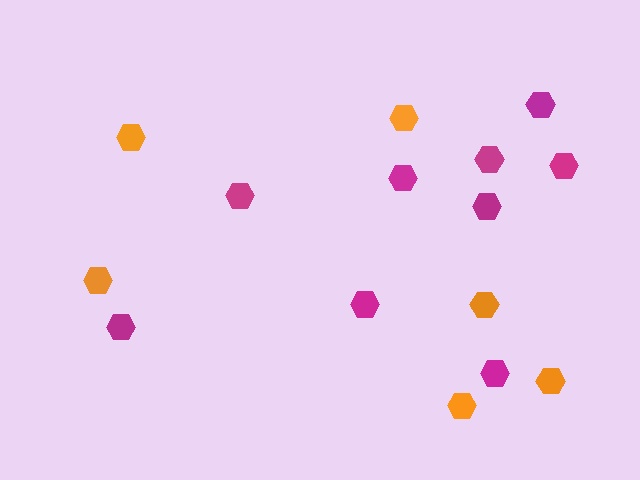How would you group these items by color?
There are 2 groups: one group of magenta hexagons (9) and one group of orange hexagons (6).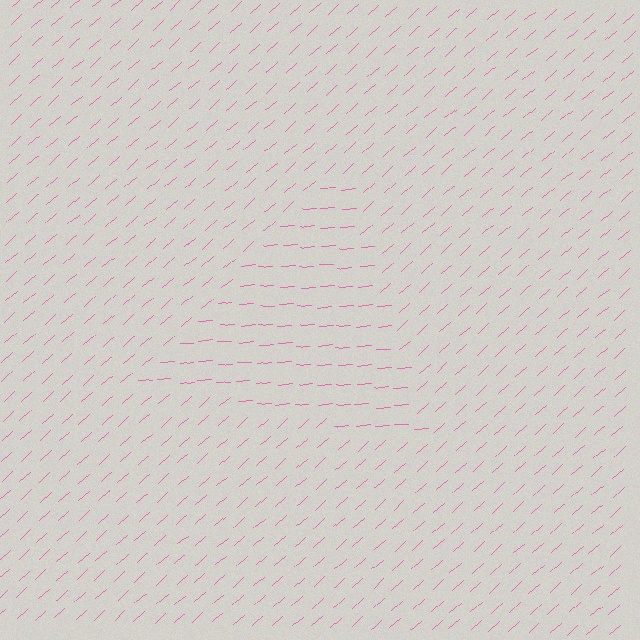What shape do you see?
I see a triangle.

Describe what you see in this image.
The image is filled with small pink line segments. A triangle region in the image has lines oriented differently from the surrounding lines, creating a visible texture boundary.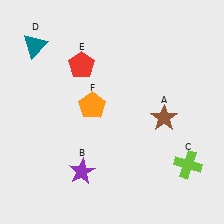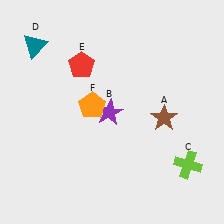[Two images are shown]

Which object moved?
The purple star (B) moved up.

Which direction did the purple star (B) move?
The purple star (B) moved up.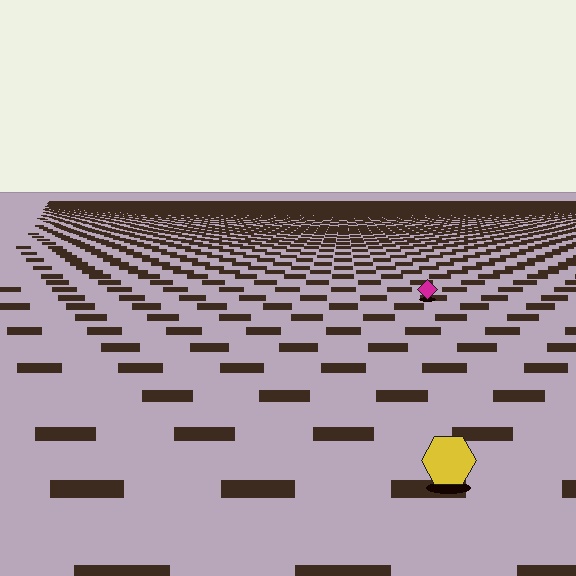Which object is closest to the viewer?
The yellow hexagon is closest. The texture marks near it are larger and more spread out.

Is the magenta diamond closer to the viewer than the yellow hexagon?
No. The yellow hexagon is closer — you can tell from the texture gradient: the ground texture is coarser near it.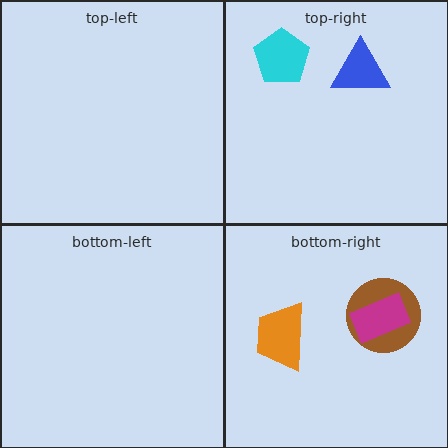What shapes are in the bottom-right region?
The brown circle, the magenta rectangle, the orange trapezoid.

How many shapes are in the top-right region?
2.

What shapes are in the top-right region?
The cyan pentagon, the blue triangle.